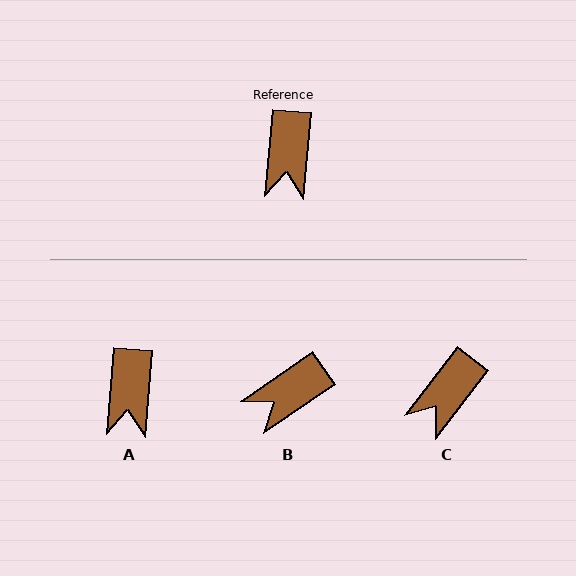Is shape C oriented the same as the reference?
No, it is off by about 33 degrees.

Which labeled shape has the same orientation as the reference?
A.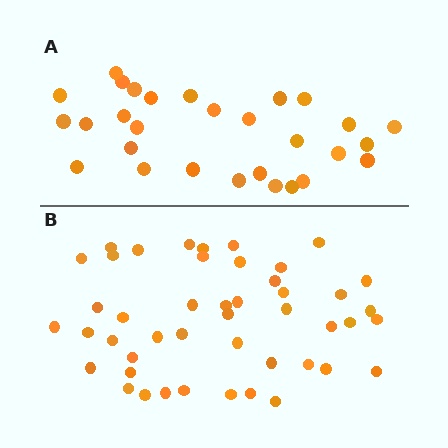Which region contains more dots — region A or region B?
Region B (the bottom region) has more dots.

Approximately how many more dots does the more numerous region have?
Region B has approximately 15 more dots than region A.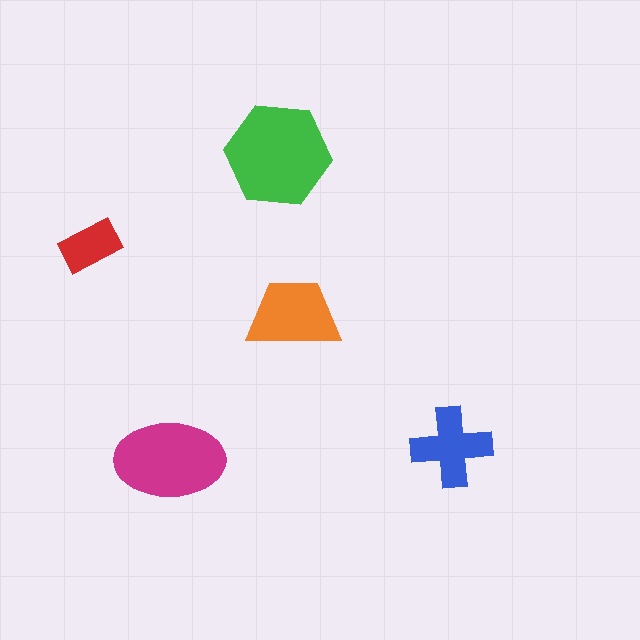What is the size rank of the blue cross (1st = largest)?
4th.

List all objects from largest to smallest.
The green hexagon, the magenta ellipse, the orange trapezoid, the blue cross, the red rectangle.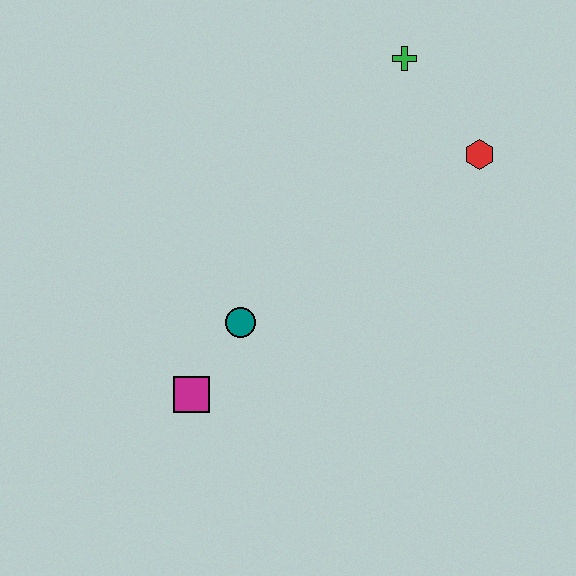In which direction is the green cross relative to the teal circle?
The green cross is above the teal circle.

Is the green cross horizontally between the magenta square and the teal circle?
No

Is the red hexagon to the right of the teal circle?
Yes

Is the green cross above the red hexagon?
Yes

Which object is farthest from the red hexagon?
The magenta square is farthest from the red hexagon.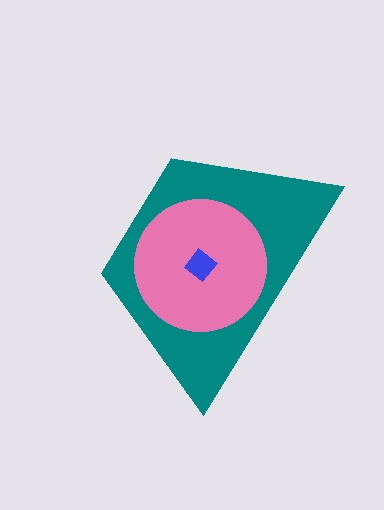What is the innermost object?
The blue diamond.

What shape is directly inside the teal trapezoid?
The pink circle.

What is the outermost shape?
The teal trapezoid.